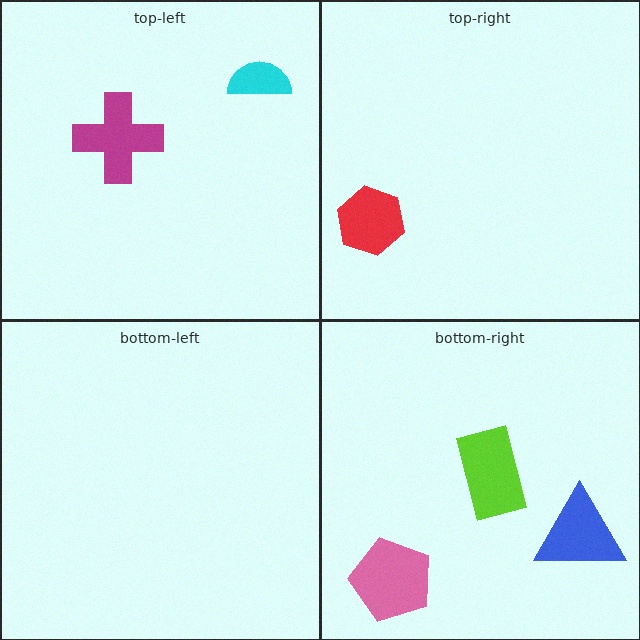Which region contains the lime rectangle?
The bottom-right region.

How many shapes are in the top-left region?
2.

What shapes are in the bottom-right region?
The lime rectangle, the blue triangle, the pink pentagon.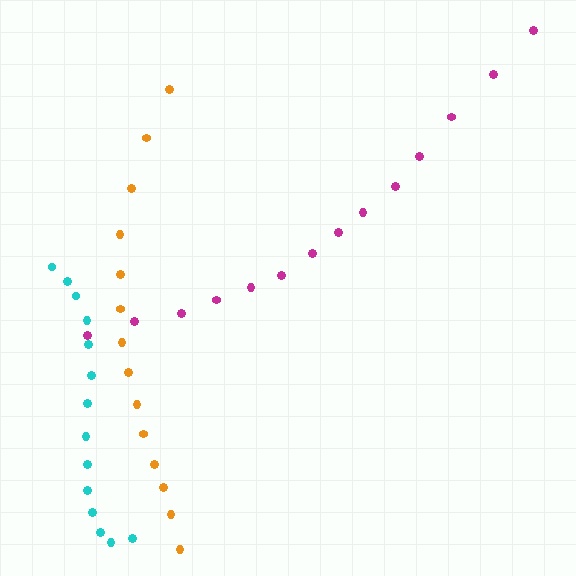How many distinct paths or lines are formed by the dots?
There are 3 distinct paths.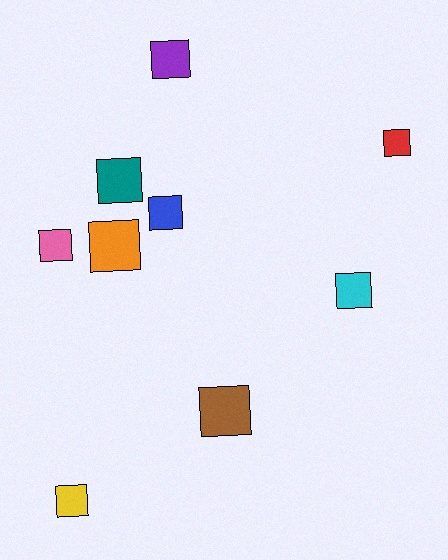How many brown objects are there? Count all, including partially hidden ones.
There is 1 brown object.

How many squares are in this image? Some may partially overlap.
There are 9 squares.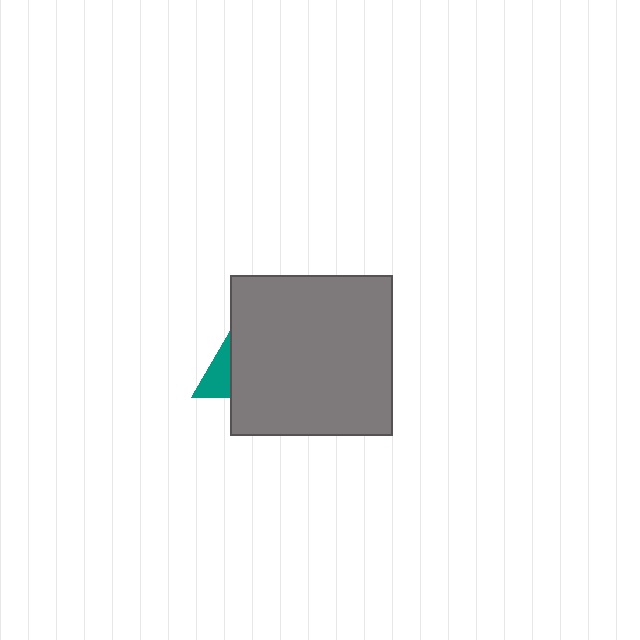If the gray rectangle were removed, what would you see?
You would see the complete teal triangle.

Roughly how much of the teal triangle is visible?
A small part of it is visible (roughly 34%).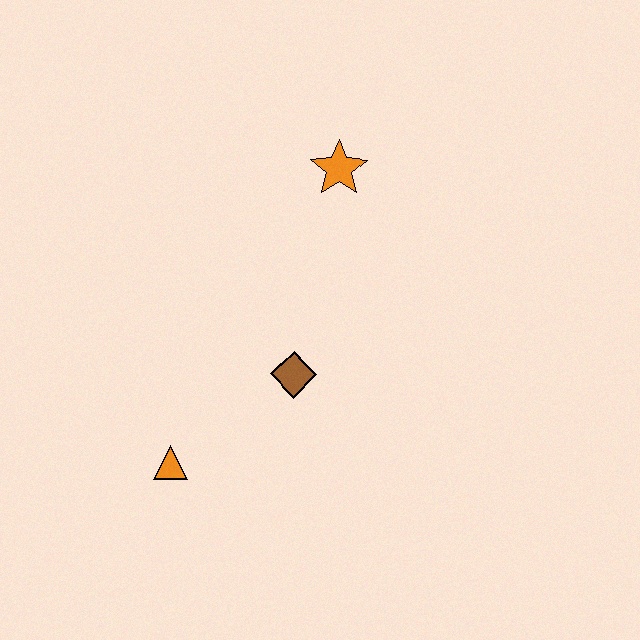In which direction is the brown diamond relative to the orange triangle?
The brown diamond is to the right of the orange triangle.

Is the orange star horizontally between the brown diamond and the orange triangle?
No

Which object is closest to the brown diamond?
The orange triangle is closest to the brown diamond.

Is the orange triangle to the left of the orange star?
Yes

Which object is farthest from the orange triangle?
The orange star is farthest from the orange triangle.